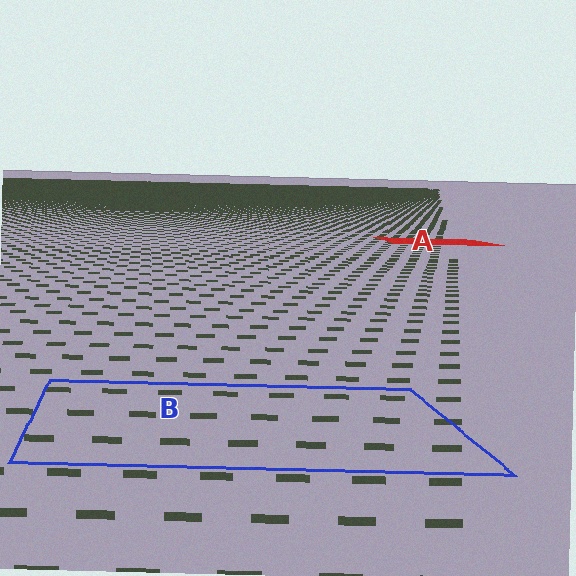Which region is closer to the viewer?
Region B is closer. The texture elements there are larger and more spread out.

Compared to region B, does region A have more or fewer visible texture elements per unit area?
Region A has more texture elements per unit area — they are packed more densely because it is farther away.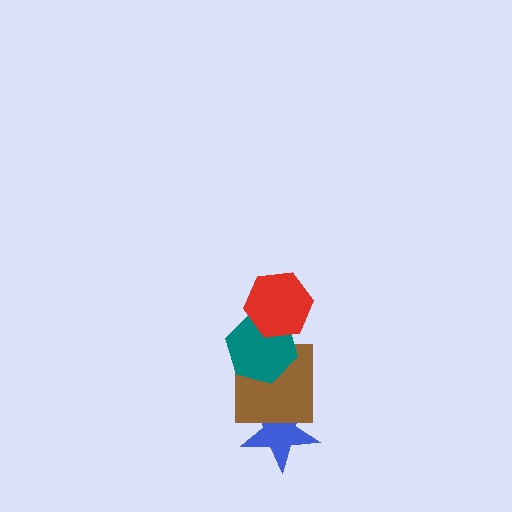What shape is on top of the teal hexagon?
The red hexagon is on top of the teal hexagon.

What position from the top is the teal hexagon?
The teal hexagon is 2nd from the top.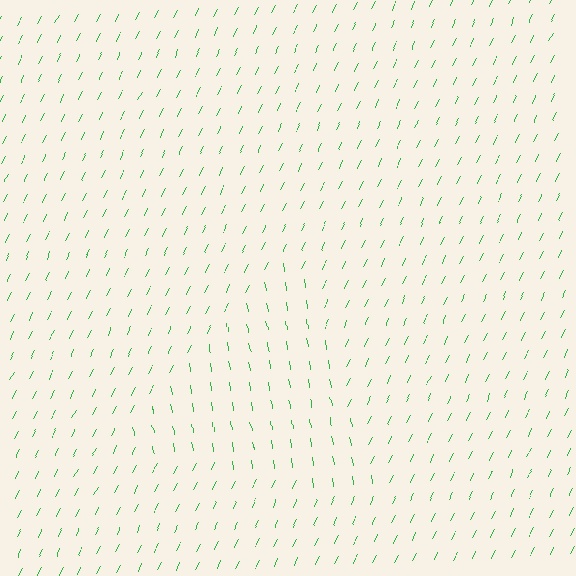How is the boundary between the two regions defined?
The boundary is defined purely by a change in line orientation (approximately 35 degrees difference). All lines are the same color and thickness.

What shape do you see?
I see a triangle.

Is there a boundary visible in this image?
Yes, there is a texture boundary formed by a change in line orientation.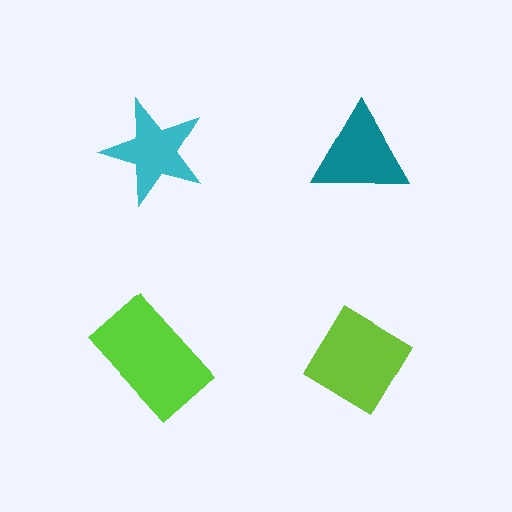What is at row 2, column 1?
A lime rectangle.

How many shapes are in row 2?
2 shapes.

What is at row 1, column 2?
A teal triangle.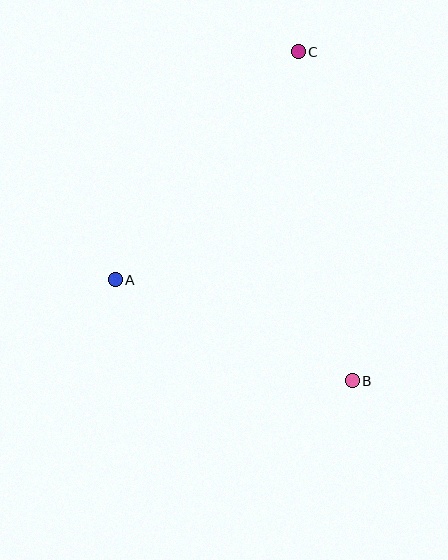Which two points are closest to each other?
Points A and B are closest to each other.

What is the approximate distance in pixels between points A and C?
The distance between A and C is approximately 292 pixels.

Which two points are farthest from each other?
Points B and C are farthest from each other.